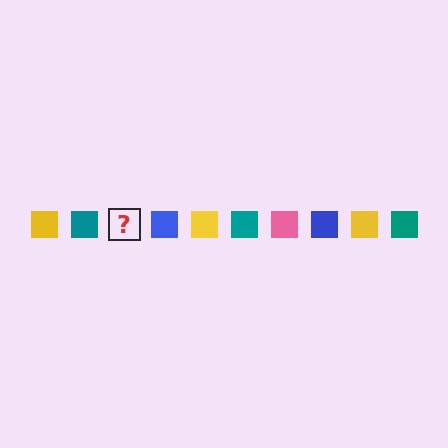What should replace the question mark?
The question mark should be replaced with a pink square.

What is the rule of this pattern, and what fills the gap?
The rule is that the pattern cycles through yellow, teal, pink, blue squares. The gap should be filled with a pink square.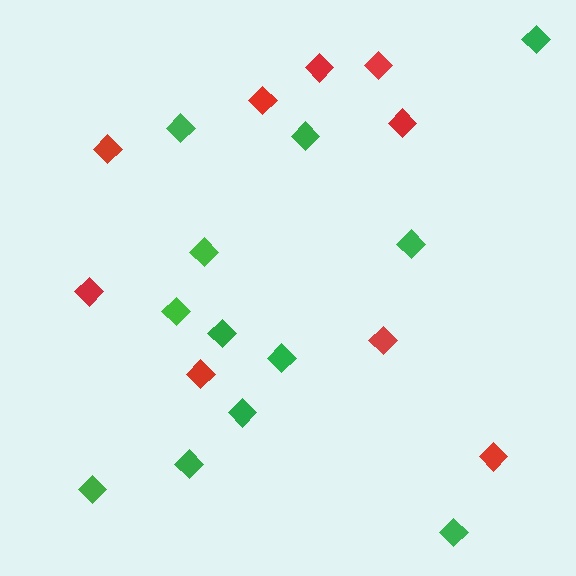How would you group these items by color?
There are 2 groups: one group of red diamonds (9) and one group of green diamonds (12).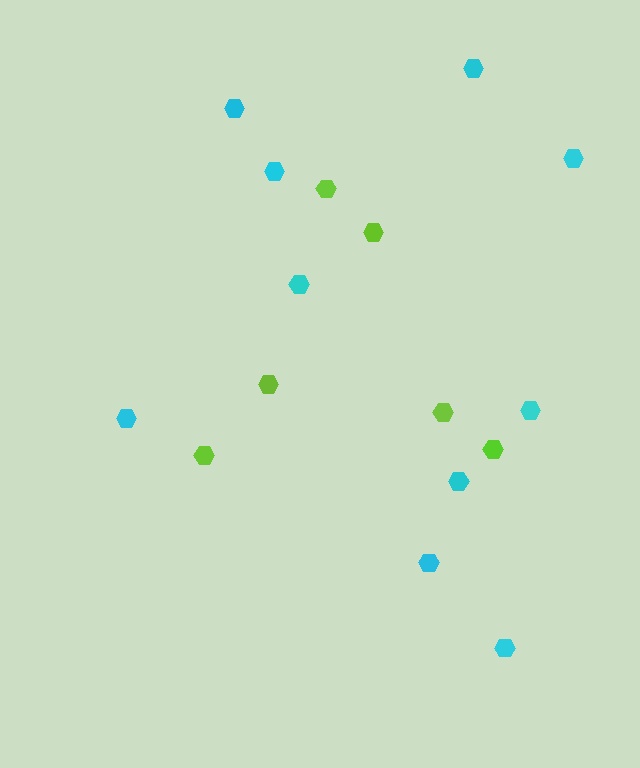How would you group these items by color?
There are 2 groups: one group of cyan hexagons (10) and one group of lime hexagons (6).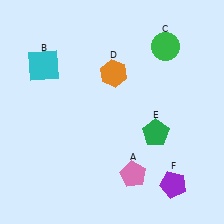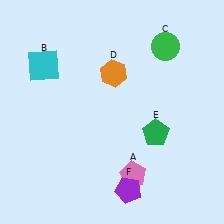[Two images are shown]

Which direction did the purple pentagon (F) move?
The purple pentagon (F) moved left.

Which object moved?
The purple pentagon (F) moved left.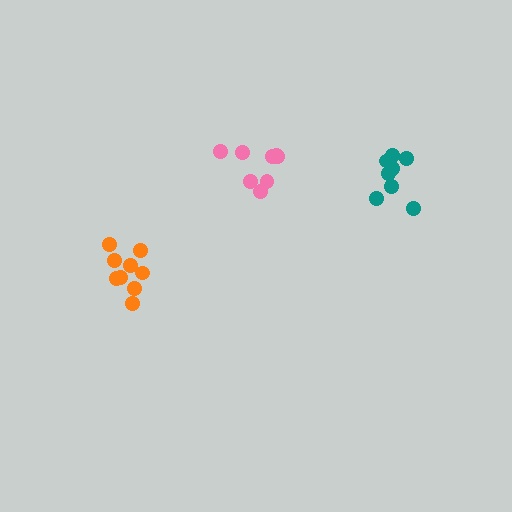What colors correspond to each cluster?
The clusters are colored: teal, pink, orange.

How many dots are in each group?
Group 1: 8 dots, Group 2: 8 dots, Group 3: 9 dots (25 total).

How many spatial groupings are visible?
There are 3 spatial groupings.